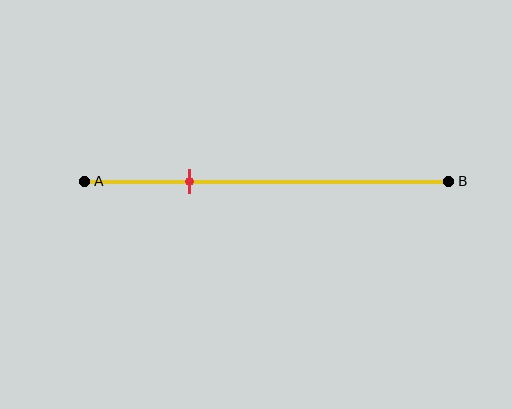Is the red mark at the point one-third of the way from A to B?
No, the mark is at about 30% from A, not at the 33% one-third point.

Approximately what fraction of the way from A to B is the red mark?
The red mark is approximately 30% of the way from A to B.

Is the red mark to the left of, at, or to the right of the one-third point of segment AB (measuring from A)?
The red mark is to the left of the one-third point of segment AB.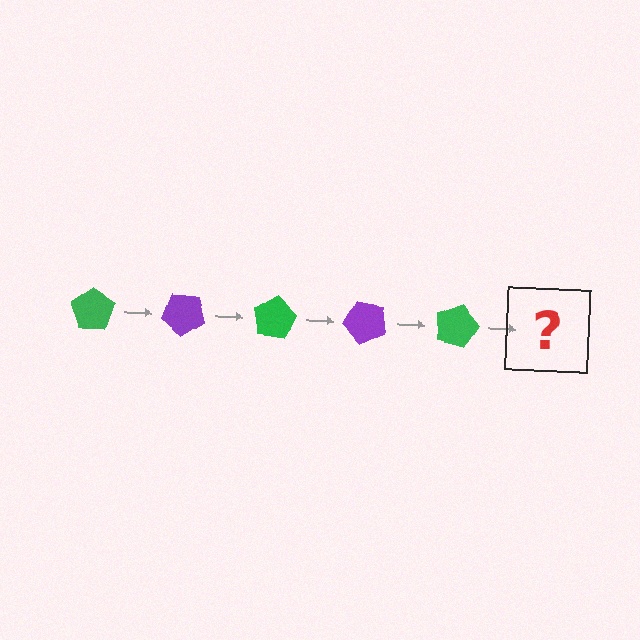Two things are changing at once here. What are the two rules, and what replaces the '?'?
The two rules are that it rotates 40 degrees each step and the color cycles through green and purple. The '?' should be a purple pentagon, rotated 200 degrees from the start.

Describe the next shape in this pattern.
It should be a purple pentagon, rotated 200 degrees from the start.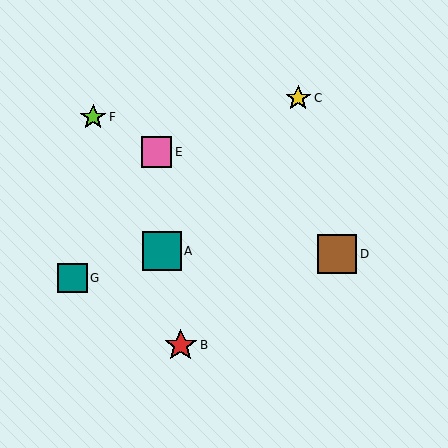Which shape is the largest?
The brown square (labeled D) is the largest.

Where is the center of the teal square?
The center of the teal square is at (162, 251).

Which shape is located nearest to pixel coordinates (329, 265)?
The brown square (labeled D) at (337, 254) is nearest to that location.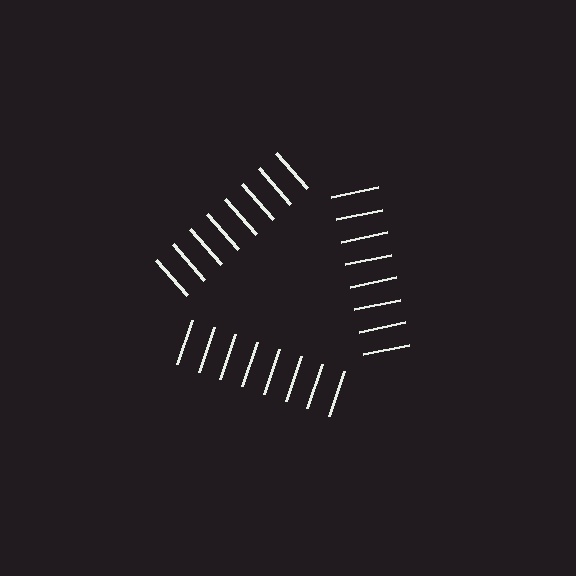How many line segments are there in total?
24 — 8 along each of the 3 edges.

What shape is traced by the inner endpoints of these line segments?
An illusory triangle — the line segments terminate on its edges but no continuous stroke is drawn.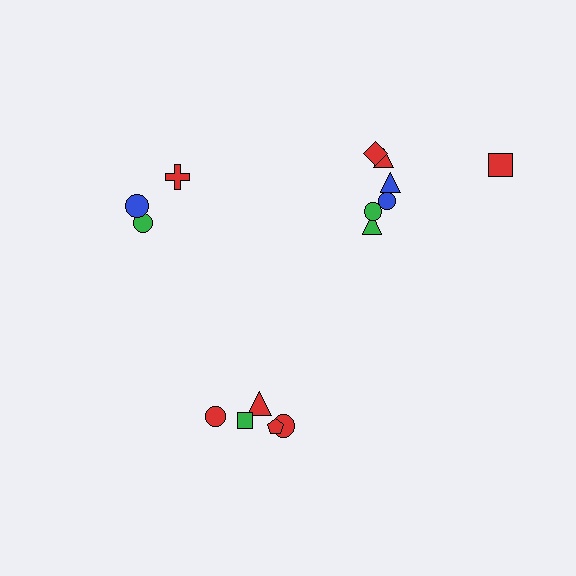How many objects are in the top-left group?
There are 4 objects.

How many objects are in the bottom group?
There are 5 objects.